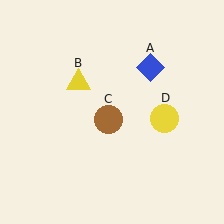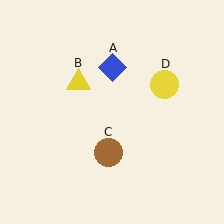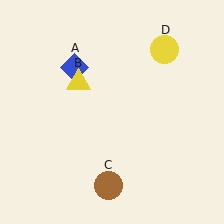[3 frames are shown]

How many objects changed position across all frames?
3 objects changed position: blue diamond (object A), brown circle (object C), yellow circle (object D).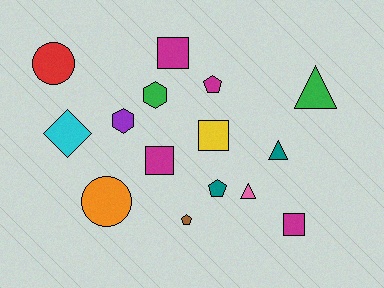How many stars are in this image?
There are no stars.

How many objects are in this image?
There are 15 objects.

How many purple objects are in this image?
There is 1 purple object.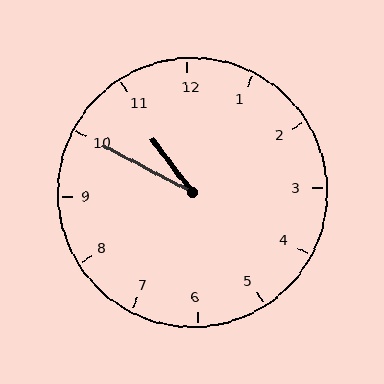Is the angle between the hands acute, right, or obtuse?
It is acute.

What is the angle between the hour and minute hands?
Approximately 25 degrees.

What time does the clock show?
10:50.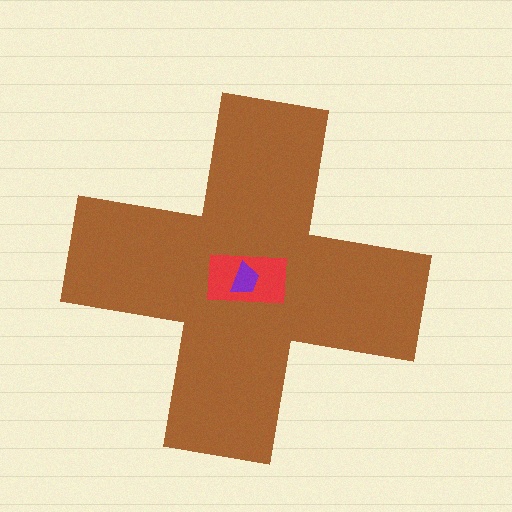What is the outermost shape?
The brown cross.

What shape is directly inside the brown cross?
The red rectangle.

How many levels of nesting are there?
3.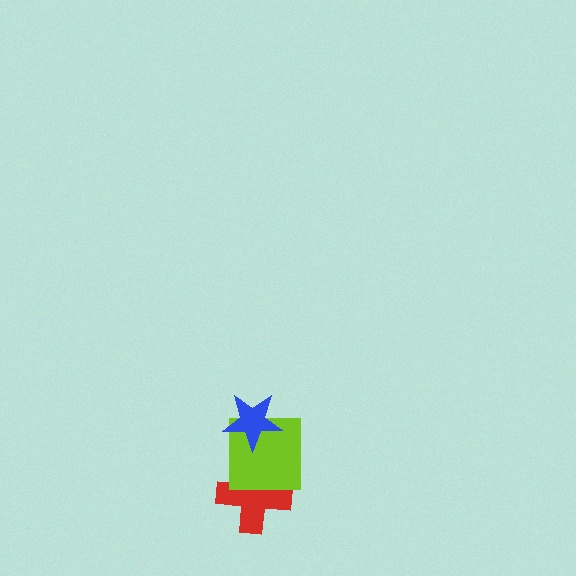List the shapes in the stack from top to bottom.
From top to bottom: the blue star, the lime square, the red cross.